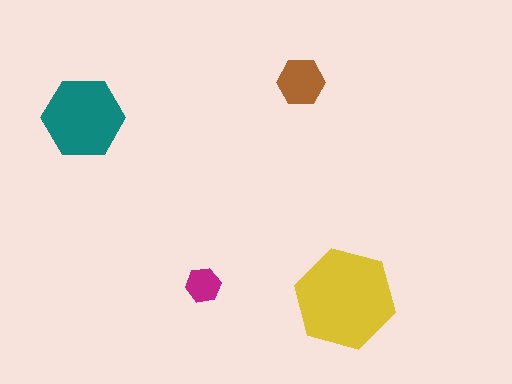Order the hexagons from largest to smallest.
the yellow one, the teal one, the brown one, the magenta one.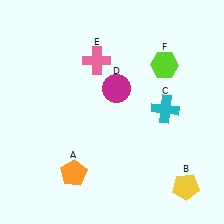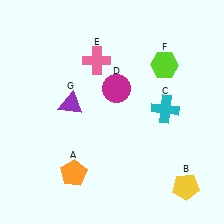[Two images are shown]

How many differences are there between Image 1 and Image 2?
There is 1 difference between the two images.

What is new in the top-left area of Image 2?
A purple triangle (G) was added in the top-left area of Image 2.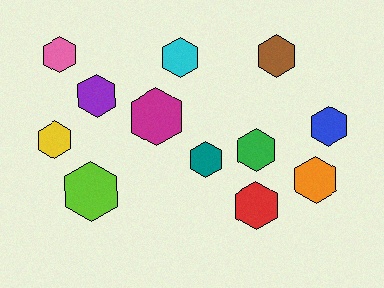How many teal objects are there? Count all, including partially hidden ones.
There is 1 teal object.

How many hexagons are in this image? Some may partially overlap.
There are 12 hexagons.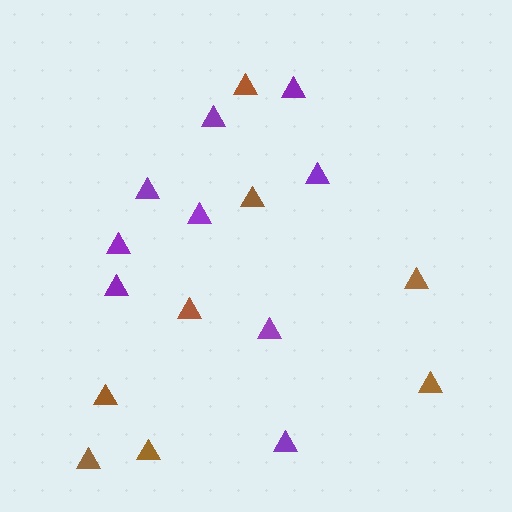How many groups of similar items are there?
There are 2 groups: one group of brown triangles (8) and one group of purple triangles (9).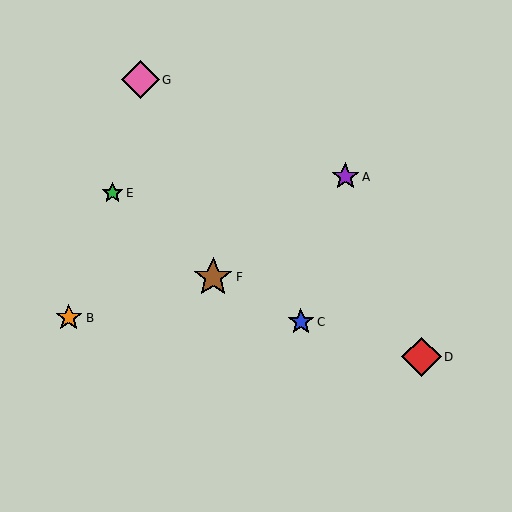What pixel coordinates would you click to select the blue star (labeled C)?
Click at (301, 322) to select the blue star C.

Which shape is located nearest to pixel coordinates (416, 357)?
The red diamond (labeled D) at (421, 357) is nearest to that location.